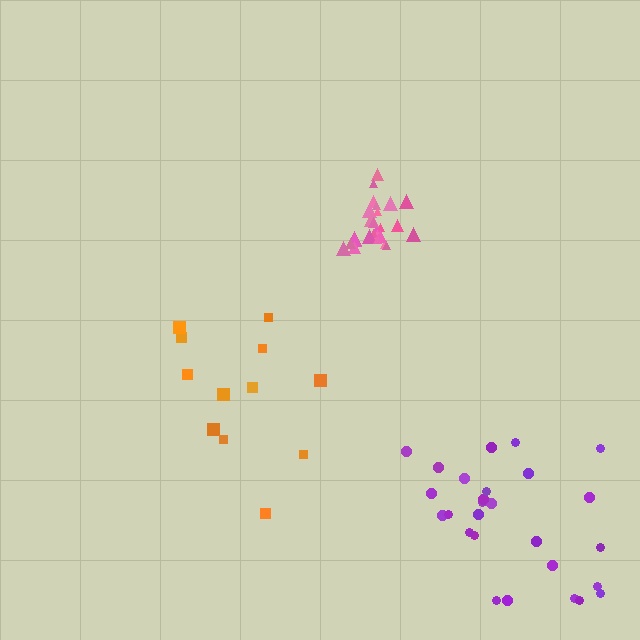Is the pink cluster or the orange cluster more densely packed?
Pink.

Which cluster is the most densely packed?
Pink.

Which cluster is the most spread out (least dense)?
Orange.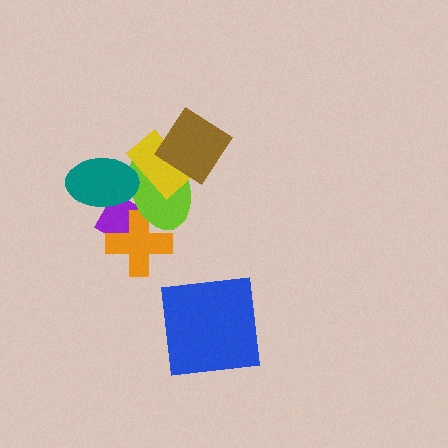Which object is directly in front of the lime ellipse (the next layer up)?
The yellow rectangle is directly in front of the lime ellipse.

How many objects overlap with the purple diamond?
3 objects overlap with the purple diamond.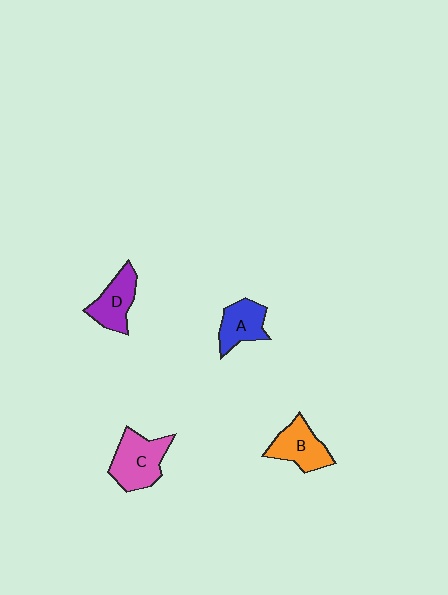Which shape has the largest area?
Shape C (pink).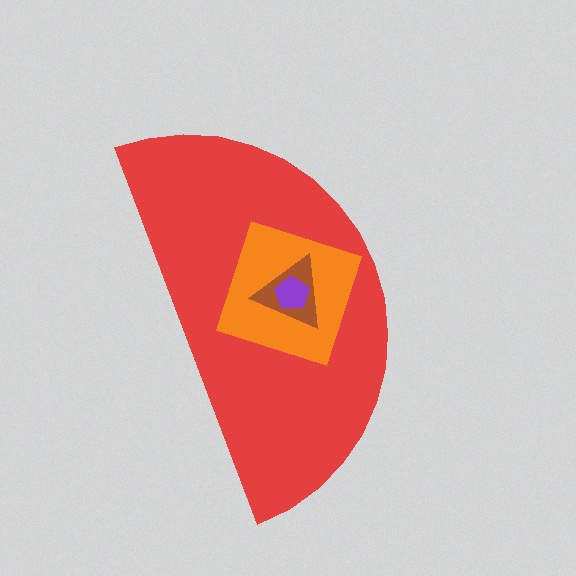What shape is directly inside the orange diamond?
The brown triangle.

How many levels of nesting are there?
4.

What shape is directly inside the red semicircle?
The orange diamond.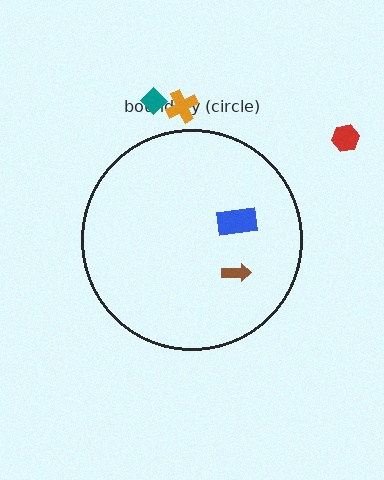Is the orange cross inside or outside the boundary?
Outside.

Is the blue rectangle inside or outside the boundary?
Inside.